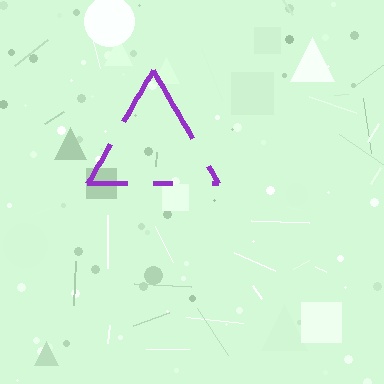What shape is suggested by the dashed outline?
The dashed outline suggests a triangle.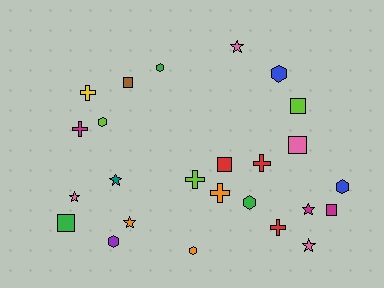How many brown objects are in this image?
There is 1 brown object.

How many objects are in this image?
There are 25 objects.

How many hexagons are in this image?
There are 7 hexagons.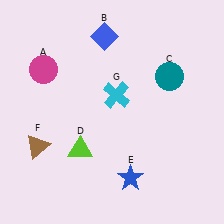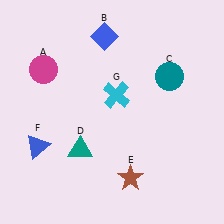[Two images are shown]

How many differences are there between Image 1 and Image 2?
There are 3 differences between the two images.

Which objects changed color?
D changed from lime to teal. E changed from blue to brown. F changed from brown to blue.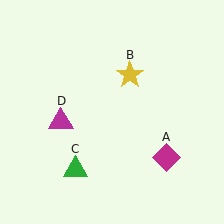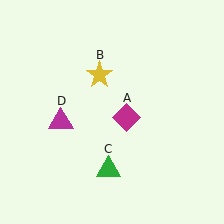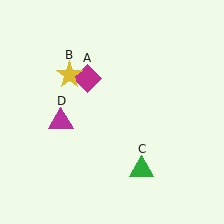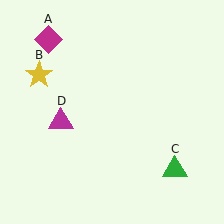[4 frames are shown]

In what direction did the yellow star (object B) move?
The yellow star (object B) moved left.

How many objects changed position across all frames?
3 objects changed position: magenta diamond (object A), yellow star (object B), green triangle (object C).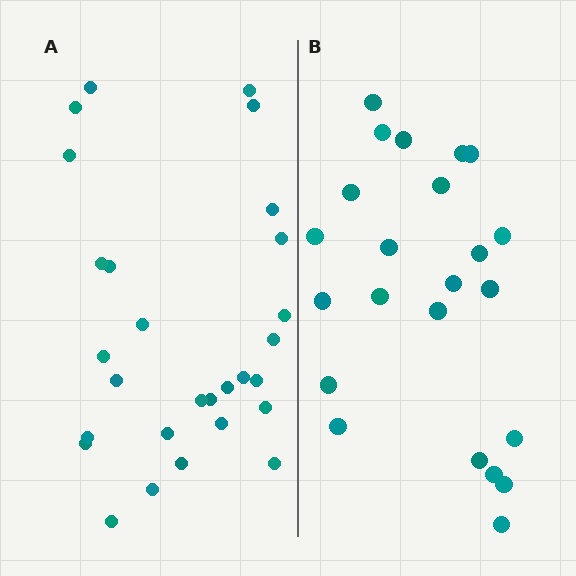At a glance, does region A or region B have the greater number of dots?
Region A (the left region) has more dots.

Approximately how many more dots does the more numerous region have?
Region A has about 5 more dots than region B.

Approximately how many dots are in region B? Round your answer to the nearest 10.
About 20 dots. (The exact count is 23, which rounds to 20.)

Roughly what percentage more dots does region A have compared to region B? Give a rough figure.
About 20% more.